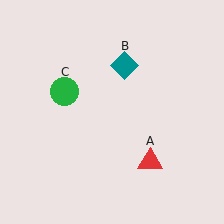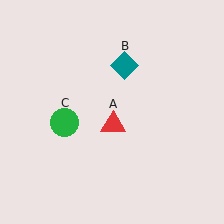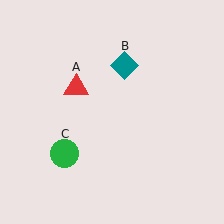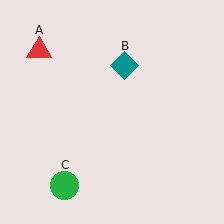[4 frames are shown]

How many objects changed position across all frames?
2 objects changed position: red triangle (object A), green circle (object C).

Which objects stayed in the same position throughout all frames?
Teal diamond (object B) remained stationary.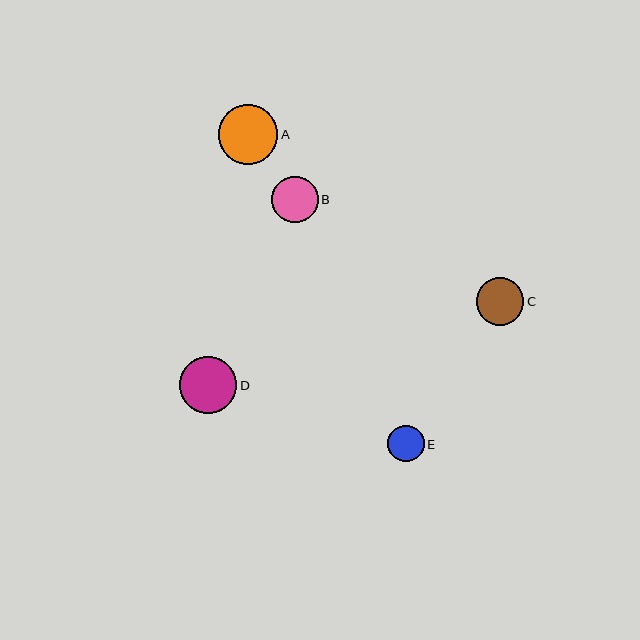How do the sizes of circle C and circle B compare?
Circle C and circle B are approximately the same size.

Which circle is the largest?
Circle A is the largest with a size of approximately 60 pixels.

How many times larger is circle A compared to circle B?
Circle A is approximately 1.3 times the size of circle B.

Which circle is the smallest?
Circle E is the smallest with a size of approximately 36 pixels.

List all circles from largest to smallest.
From largest to smallest: A, D, C, B, E.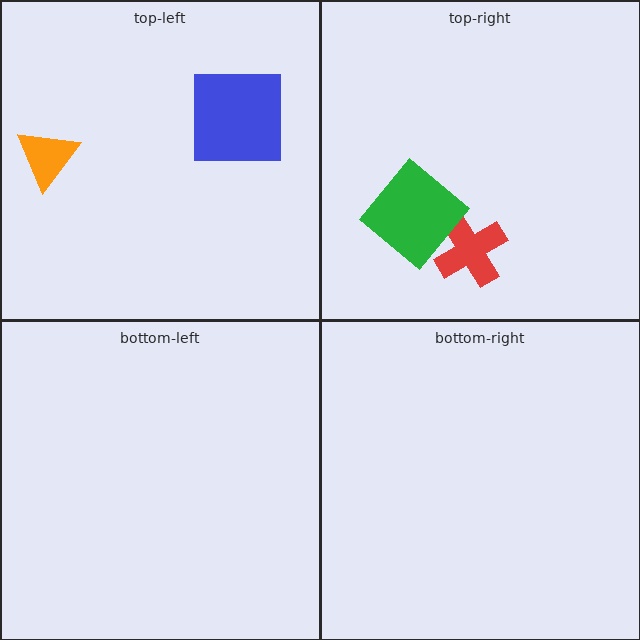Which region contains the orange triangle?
The top-left region.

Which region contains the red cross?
The top-right region.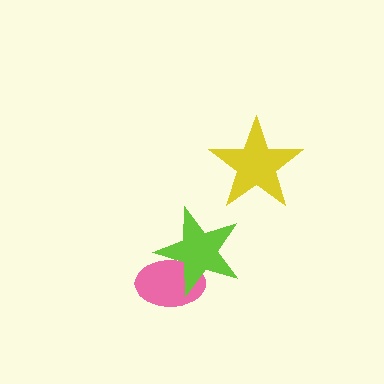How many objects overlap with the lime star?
1 object overlaps with the lime star.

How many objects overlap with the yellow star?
0 objects overlap with the yellow star.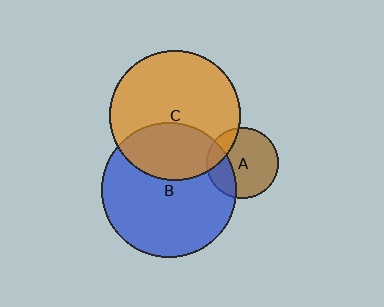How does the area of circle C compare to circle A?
Approximately 3.3 times.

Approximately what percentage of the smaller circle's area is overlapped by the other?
Approximately 25%.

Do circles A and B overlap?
Yes.